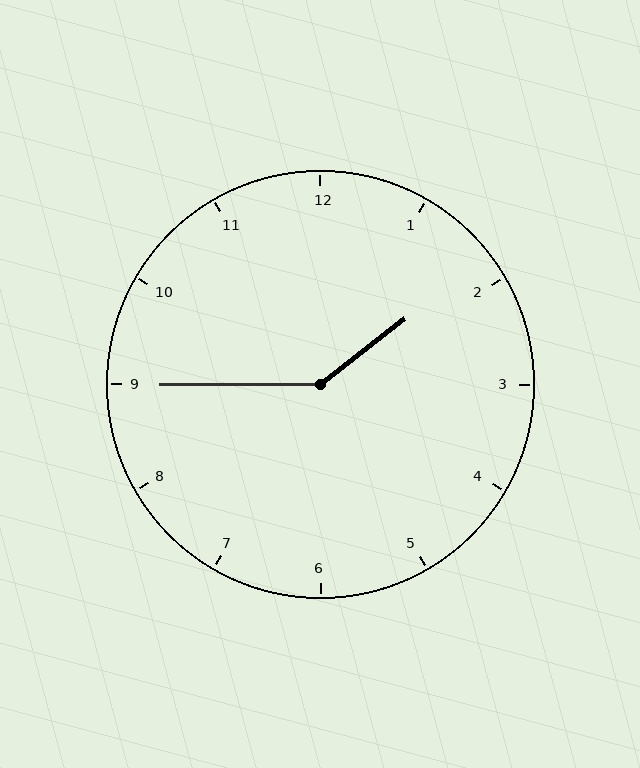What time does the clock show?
1:45.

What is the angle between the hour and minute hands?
Approximately 142 degrees.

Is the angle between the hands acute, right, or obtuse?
It is obtuse.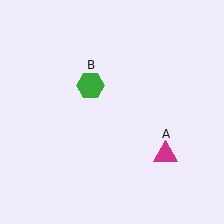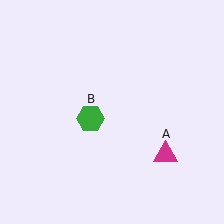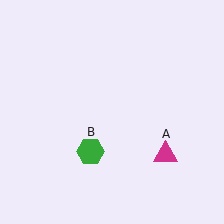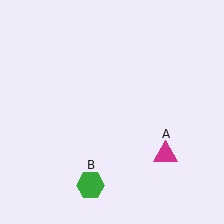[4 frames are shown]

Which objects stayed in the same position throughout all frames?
Magenta triangle (object A) remained stationary.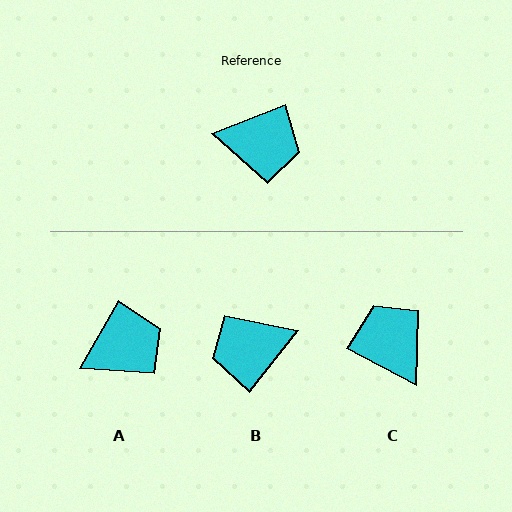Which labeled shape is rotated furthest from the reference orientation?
B, about 149 degrees away.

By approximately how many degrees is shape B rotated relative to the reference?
Approximately 149 degrees clockwise.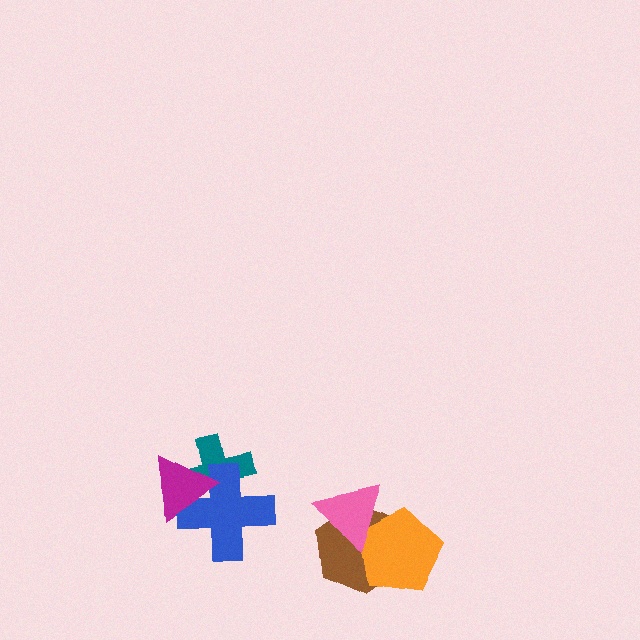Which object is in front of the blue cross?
The magenta triangle is in front of the blue cross.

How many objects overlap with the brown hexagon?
2 objects overlap with the brown hexagon.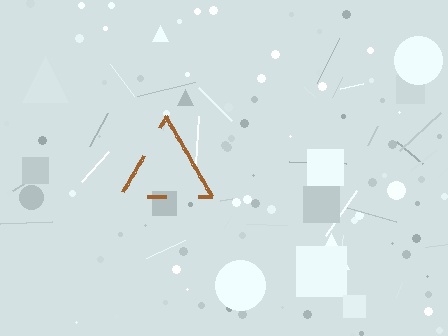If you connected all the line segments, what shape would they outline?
They would outline a triangle.